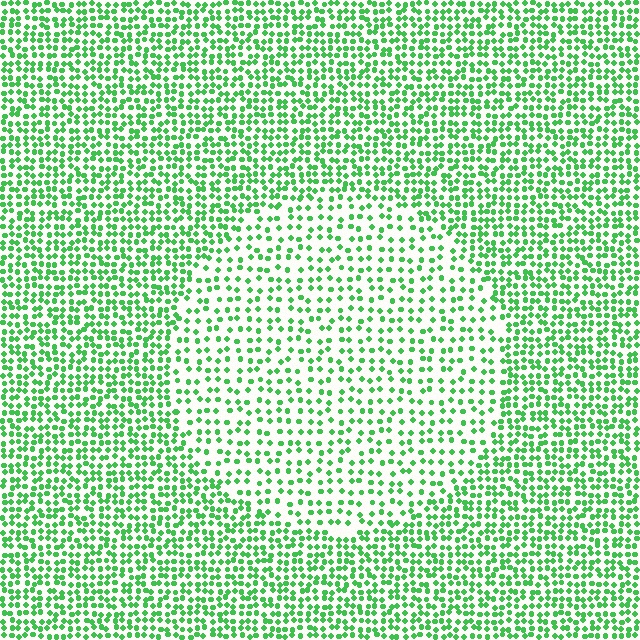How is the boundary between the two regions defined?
The boundary is defined by a change in element density (approximately 1.9x ratio). All elements are the same color, size, and shape.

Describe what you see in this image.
The image contains small green elements arranged at two different densities. A circle-shaped region is visible where the elements are less densely packed than the surrounding area.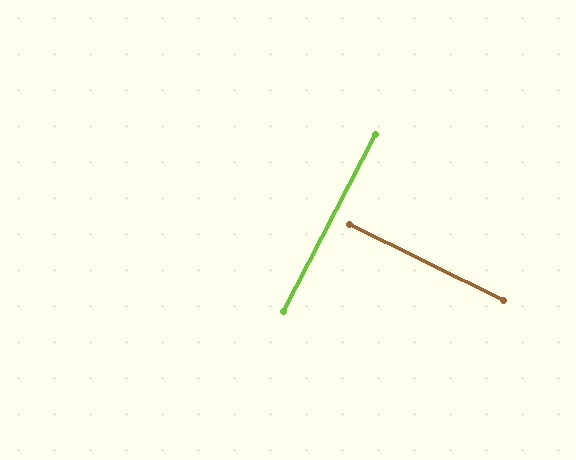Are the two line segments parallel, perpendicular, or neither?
Perpendicular — they meet at approximately 89°.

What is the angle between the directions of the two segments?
Approximately 89 degrees.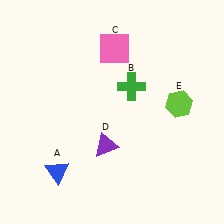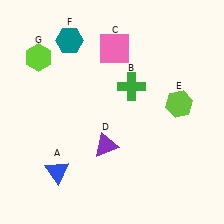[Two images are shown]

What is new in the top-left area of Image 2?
A teal hexagon (F) was added in the top-left area of Image 2.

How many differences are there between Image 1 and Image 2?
There are 2 differences between the two images.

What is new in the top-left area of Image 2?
A lime hexagon (G) was added in the top-left area of Image 2.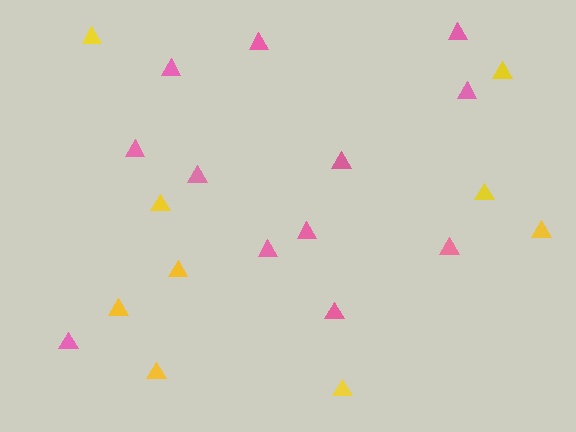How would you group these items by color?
There are 2 groups: one group of yellow triangles (9) and one group of pink triangles (12).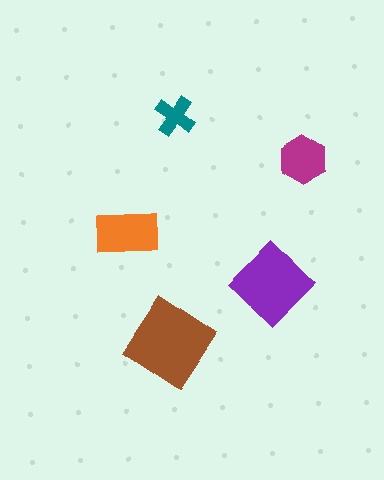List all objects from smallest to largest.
The teal cross, the magenta hexagon, the orange rectangle, the purple diamond, the brown diamond.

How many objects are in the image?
There are 5 objects in the image.